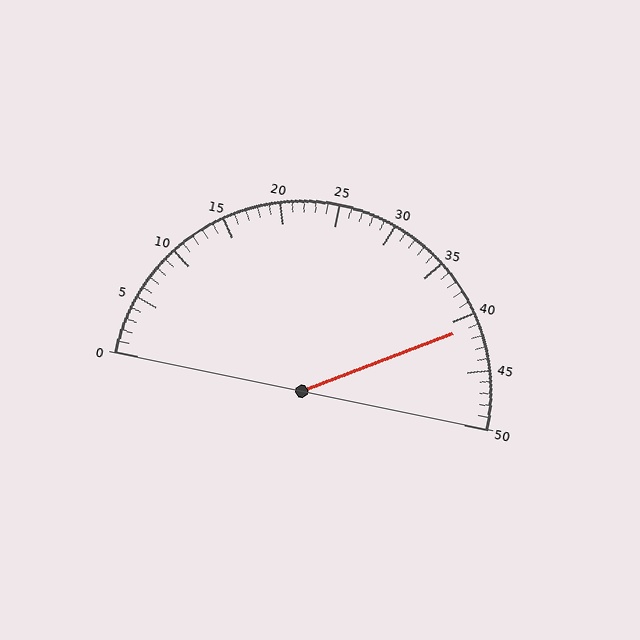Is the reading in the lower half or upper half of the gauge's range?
The reading is in the upper half of the range (0 to 50).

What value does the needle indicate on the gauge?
The needle indicates approximately 41.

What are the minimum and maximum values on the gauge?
The gauge ranges from 0 to 50.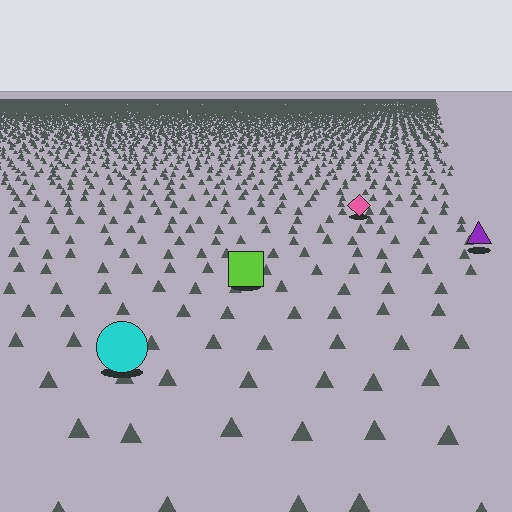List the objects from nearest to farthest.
From nearest to farthest: the cyan circle, the lime square, the purple triangle, the pink diamond.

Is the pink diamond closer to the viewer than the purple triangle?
No. The purple triangle is closer — you can tell from the texture gradient: the ground texture is coarser near it.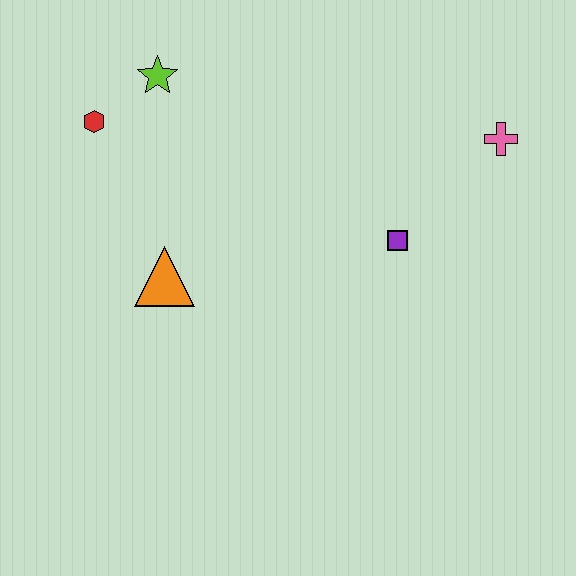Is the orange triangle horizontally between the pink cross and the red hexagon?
Yes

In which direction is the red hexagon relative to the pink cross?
The red hexagon is to the left of the pink cross.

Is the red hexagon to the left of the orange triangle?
Yes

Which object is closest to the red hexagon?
The lime star is closest to the red hexagon.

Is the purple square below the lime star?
Yes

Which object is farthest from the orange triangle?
The pink cross is farthest from the orange triangle.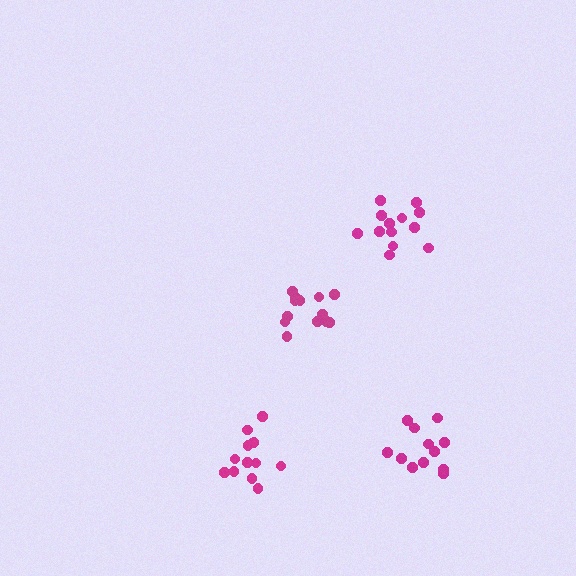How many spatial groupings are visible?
There are 4 spatial groupings.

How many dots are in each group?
Group 1: 13 dots, Group 2: 12 dots, Group 3: 13 dots, Group 4: 13 dots (51 total).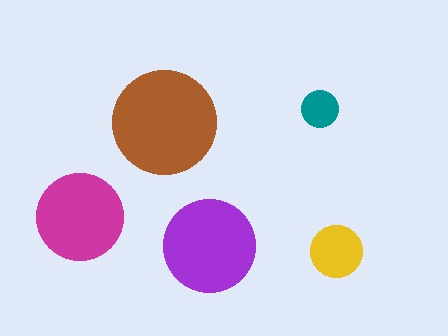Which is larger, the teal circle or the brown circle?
The brown one.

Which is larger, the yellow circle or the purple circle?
The purple one.